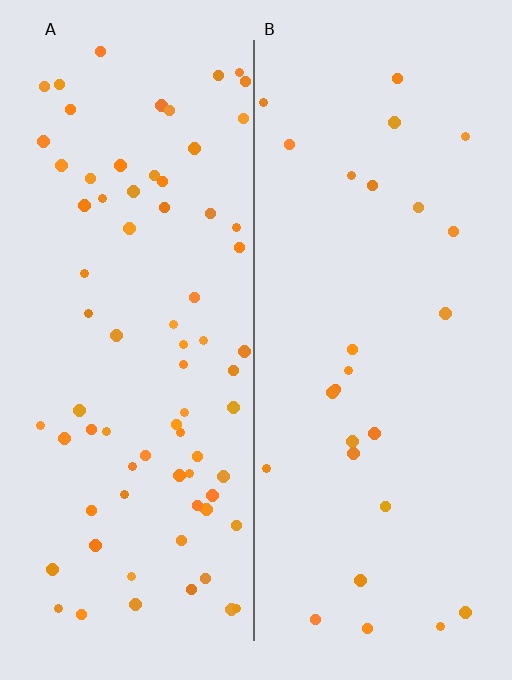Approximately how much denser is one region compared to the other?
Approximately 2.9× — region A over region B.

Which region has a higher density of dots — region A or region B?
A (the left).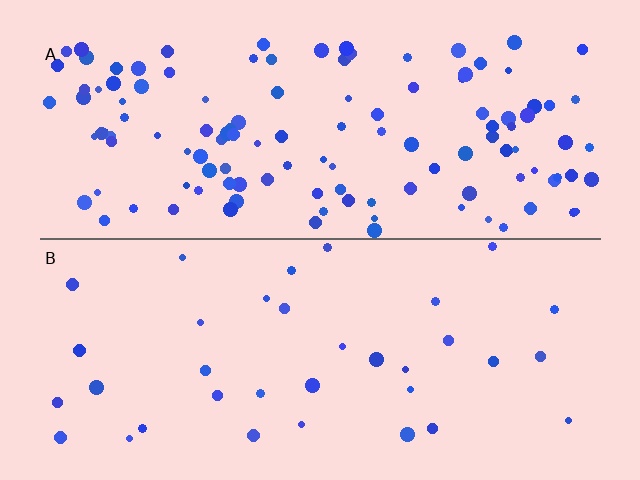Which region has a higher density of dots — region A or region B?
A (the top).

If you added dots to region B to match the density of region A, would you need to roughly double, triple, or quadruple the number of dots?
Approximately triple.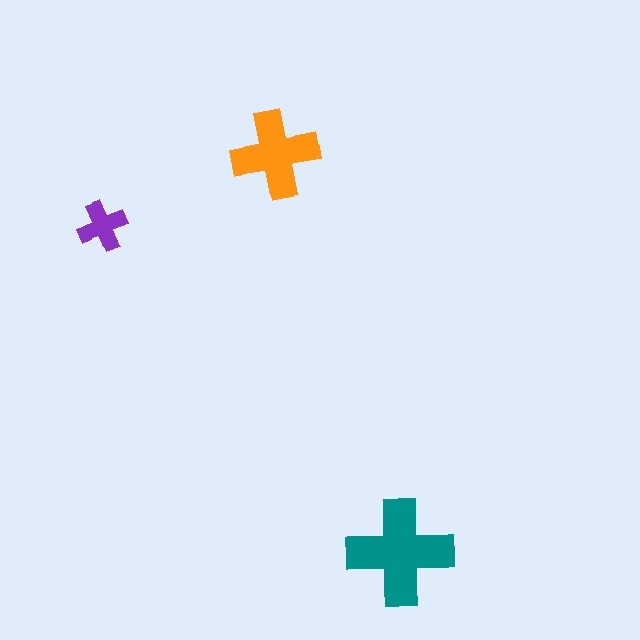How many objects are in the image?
There are 3 objects in the image.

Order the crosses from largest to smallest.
the teal one, the orange one, the purple one.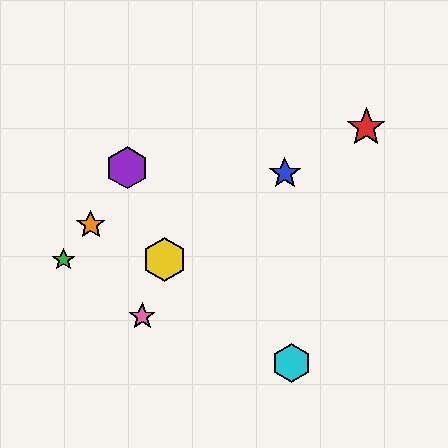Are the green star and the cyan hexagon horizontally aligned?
No, the green star is at y≈260 and the cyan hexagon is at y≈363.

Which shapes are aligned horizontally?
The green star, the yellow hexagon are aligned horizontally.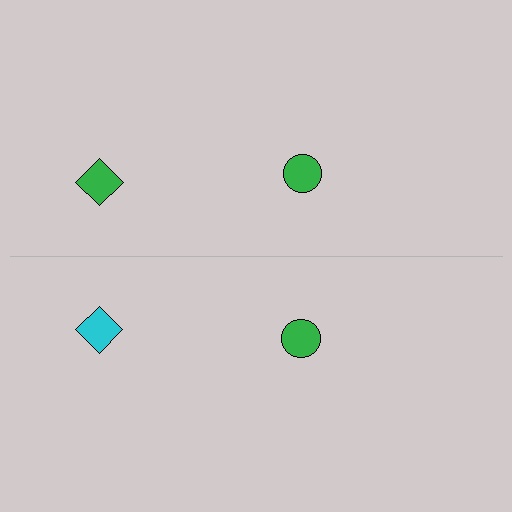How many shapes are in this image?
There are 4 shapes in this image.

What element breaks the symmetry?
The cyan diamond on the bottom side breaks the symmetry — its mirror counterpart is green.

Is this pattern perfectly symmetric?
No, the pattern is not perfectly symmetric. The cyan diamond on the bottom side breaks the symmetry — its mirror counterpart is green.